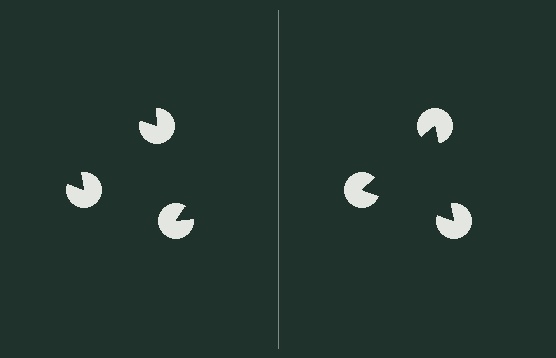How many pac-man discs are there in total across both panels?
6 — 3 on each side.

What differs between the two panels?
The pac-man discs are positioned identically on both sides; only the wedge orientations differ. On the right they align to a triangle; on the left they are misaligned.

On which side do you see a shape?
An illusory triangle appears on the right side. On the left side the wedge cuts are rotated, so no coherent shape forms.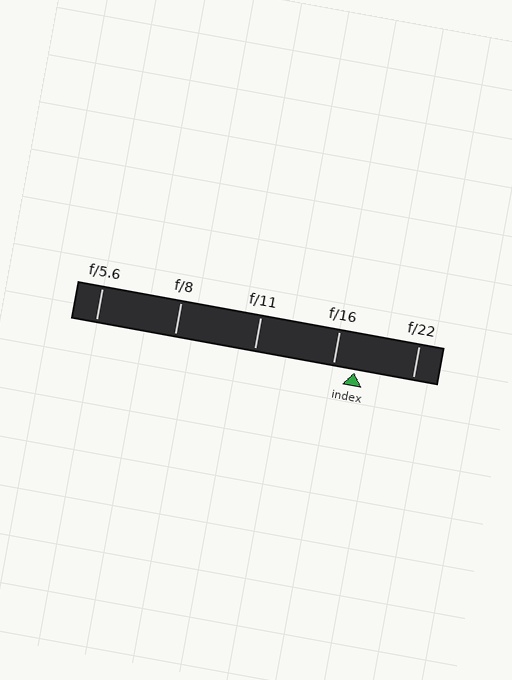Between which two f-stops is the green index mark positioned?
The index mark is between f/16 and f/22.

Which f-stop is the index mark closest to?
The index mark is closest to f/16.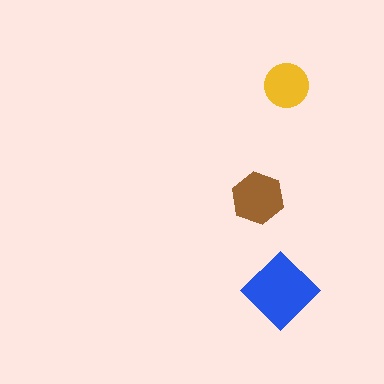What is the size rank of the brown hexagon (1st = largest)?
2nd.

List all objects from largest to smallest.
The blue diamond, the brown hexagon, the yellow circle.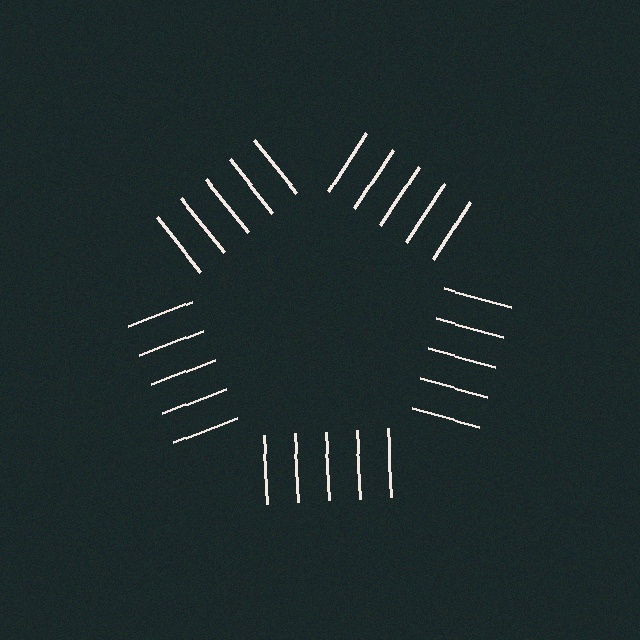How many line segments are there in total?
25 — 5 along each of the 5 edges.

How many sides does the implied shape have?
5 sides — the line-ends trace a pentagon.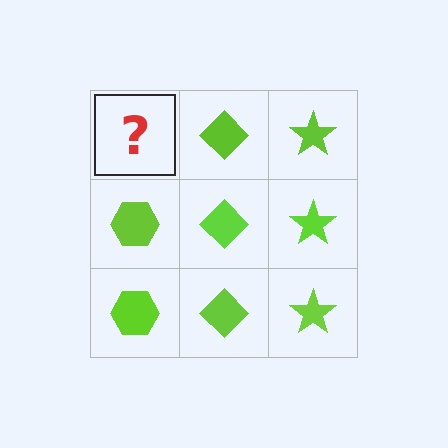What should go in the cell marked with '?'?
The missing cell should contain a lime hexagon.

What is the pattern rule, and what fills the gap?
The rule is that each column has a consistent shape. The gap should be filled with a lime hexagon.